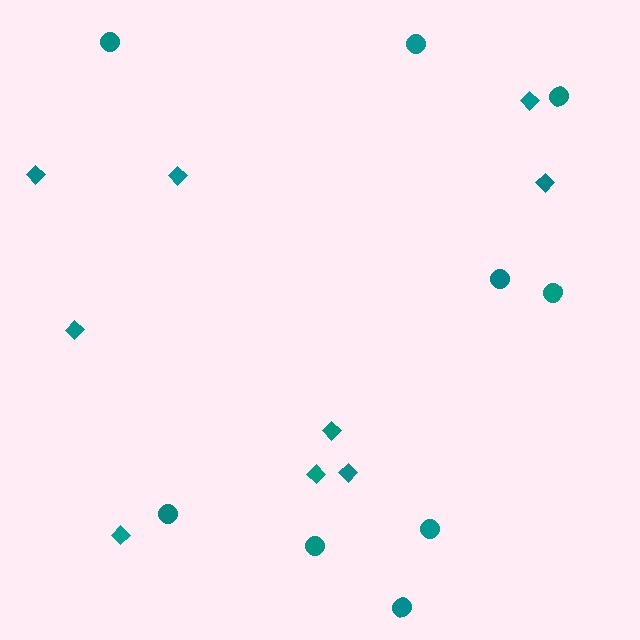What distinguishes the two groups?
There are 2 groups: one group of circles (9) and one group of diamonds (9).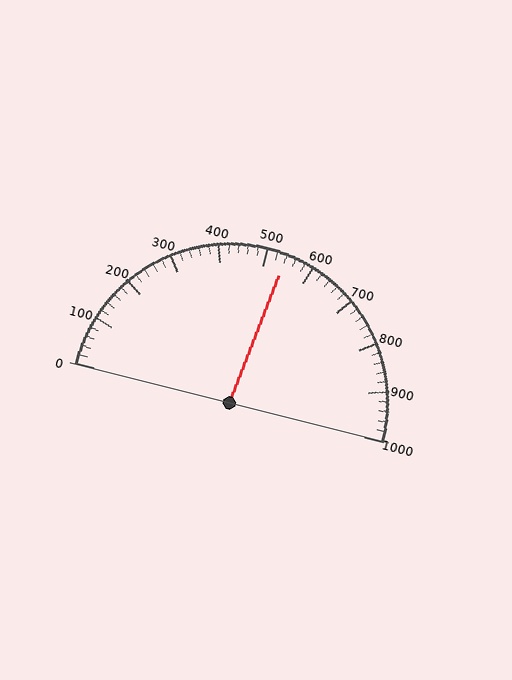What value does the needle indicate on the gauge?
The needle indicates approximately 540.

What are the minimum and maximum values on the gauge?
The gauge ranges from 0 to 1000.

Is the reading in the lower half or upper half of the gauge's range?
The reading is in the upper half of the range (0 to 1000).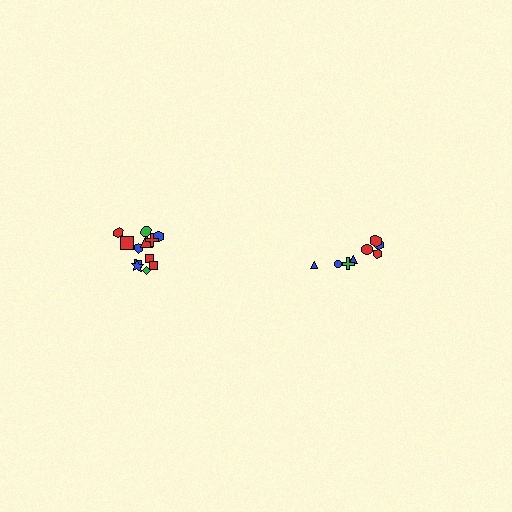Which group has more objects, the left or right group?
The left group.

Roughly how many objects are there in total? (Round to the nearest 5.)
Roughly 20 objects in total.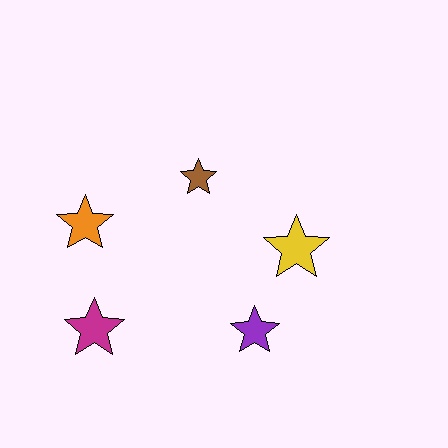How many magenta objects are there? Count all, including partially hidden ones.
There is 1 magenta object.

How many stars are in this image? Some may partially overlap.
There are 5 stars.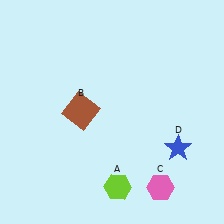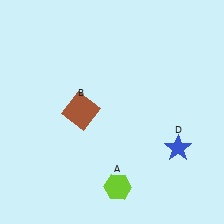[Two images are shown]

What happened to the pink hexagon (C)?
The pink hexagon (C) was removed in Image 2. It was in the bottom-right area of Image 1.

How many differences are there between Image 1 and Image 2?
There is 1 difference between the two images.